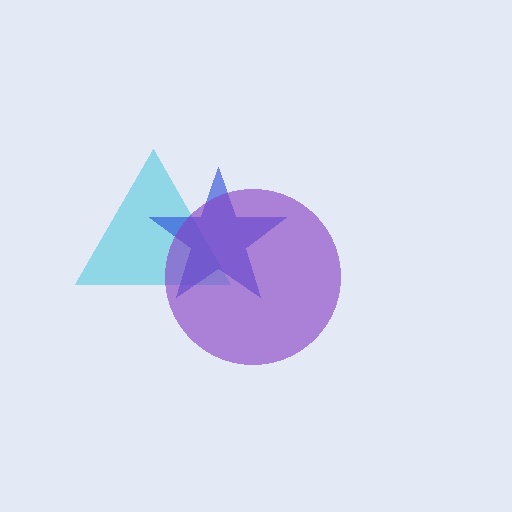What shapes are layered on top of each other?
The layered shapes are: a cyan triangle, a blue star, a purple circle.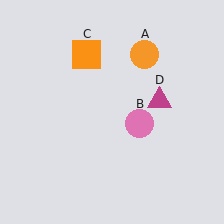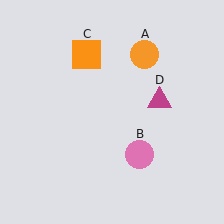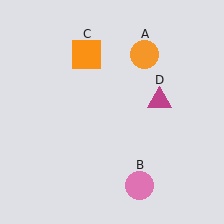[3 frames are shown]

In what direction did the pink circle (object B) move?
The pink circle (object B) moved down.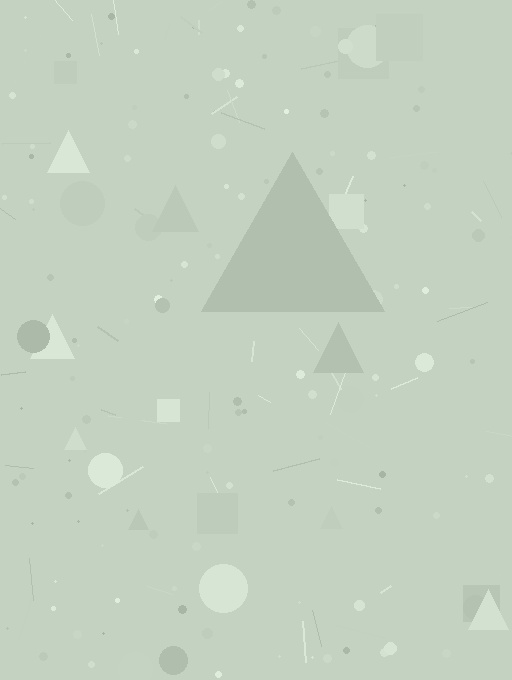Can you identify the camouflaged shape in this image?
The camouflaged shape is a triangle.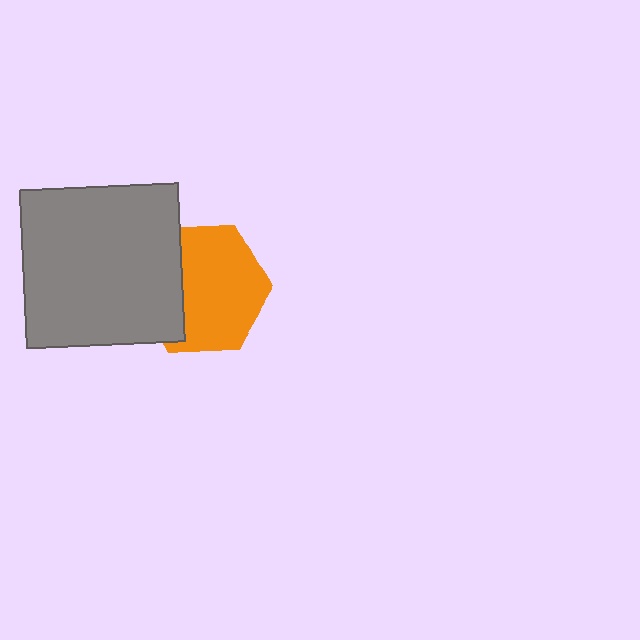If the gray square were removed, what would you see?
You would see the complete orange hexagon.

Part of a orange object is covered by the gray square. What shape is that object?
It is a hexagon.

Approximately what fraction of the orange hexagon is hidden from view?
Roughly 32% of the orange hexagon is hidden behind the gray square.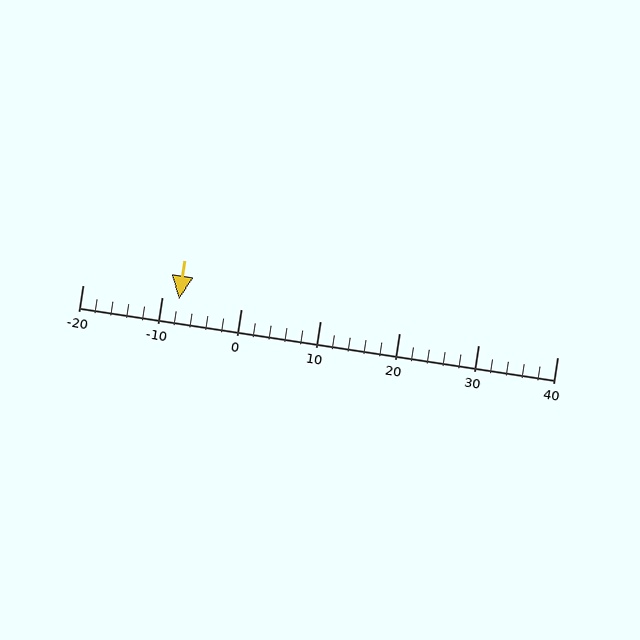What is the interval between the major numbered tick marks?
The major tick marks are spaced 10 units apart.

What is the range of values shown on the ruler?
The ruler shows values from -20 to 40.